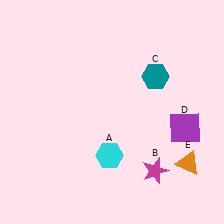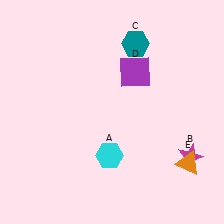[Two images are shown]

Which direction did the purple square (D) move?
The purple square (D) moved up.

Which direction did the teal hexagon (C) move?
The teal hexagon (C) moved up.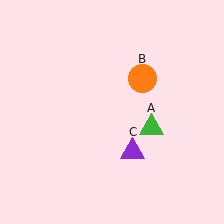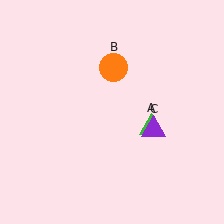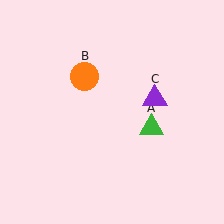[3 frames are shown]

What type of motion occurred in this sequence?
The orange circle (object B), purple triangle (object C) rotated counterclockwise around the center of the scene.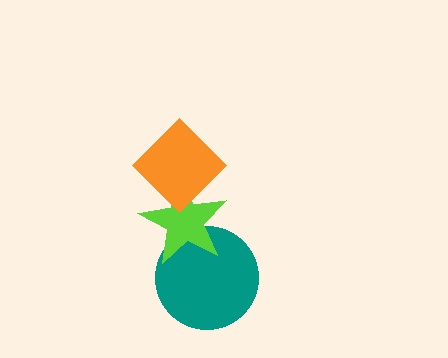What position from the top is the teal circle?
The teal circle is 3rd from the top.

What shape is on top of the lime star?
The orange diamond is on top of the lime star.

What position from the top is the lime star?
The lime star is 2nd from the top.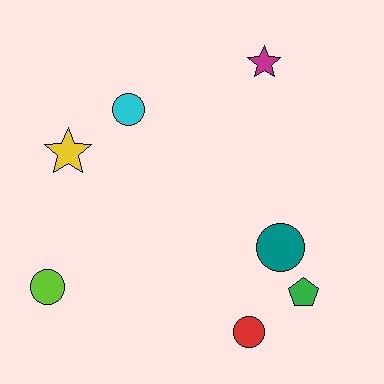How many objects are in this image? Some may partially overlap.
There are 7 objects.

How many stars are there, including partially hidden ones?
There are 2 stars.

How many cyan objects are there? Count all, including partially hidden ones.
There is 1 cyan object.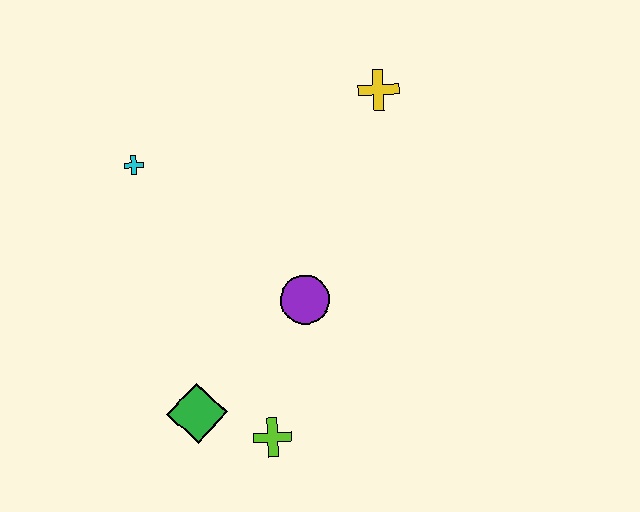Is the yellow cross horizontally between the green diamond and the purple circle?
No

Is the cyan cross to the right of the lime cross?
No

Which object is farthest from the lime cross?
The yellow cross is farthest from the lime cross.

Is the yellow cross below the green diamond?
No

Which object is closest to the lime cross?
The green diamond is closest to the lime cross.